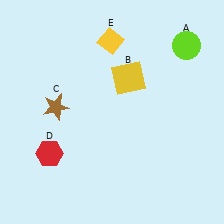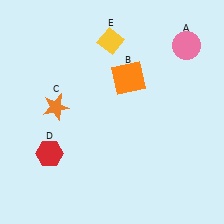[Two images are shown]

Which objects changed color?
A changed from lime to pink. B changed from yellow to orange. C changed from brown to orange.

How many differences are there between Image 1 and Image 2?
There are 3 differences between the two images.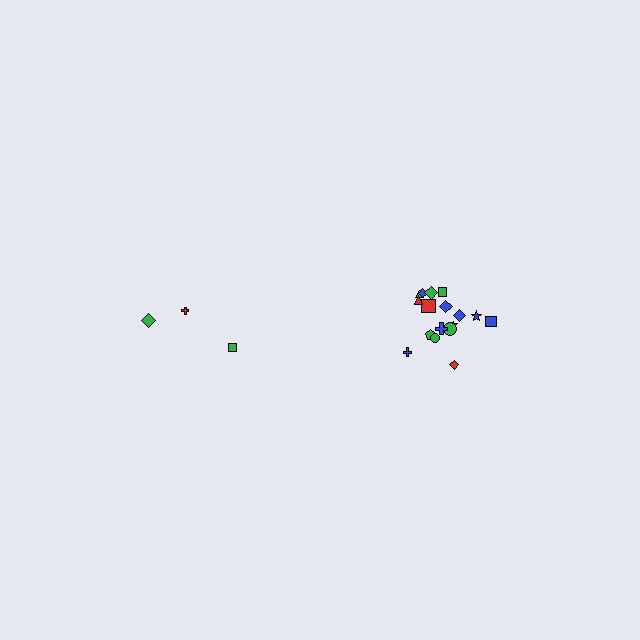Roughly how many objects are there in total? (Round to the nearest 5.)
Roughly 20 objects in total.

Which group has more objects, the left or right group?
The right group.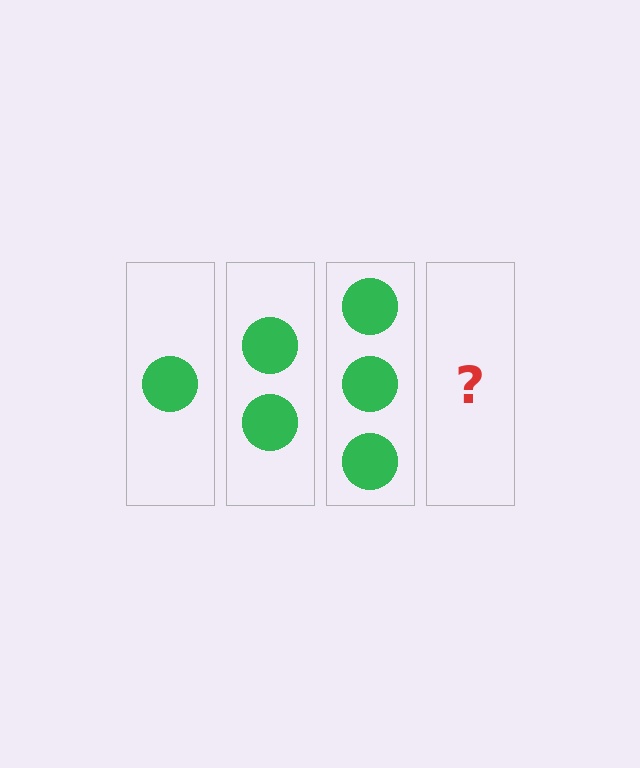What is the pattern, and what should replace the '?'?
The pattern is that each step adds one more circle. The '?' should be 4 circles.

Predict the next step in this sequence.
The next step is 4 circles.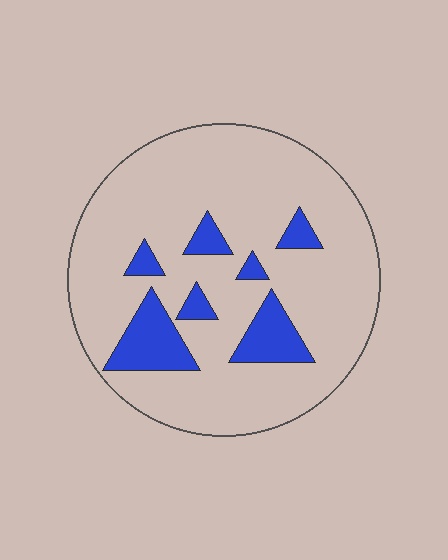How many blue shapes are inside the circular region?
7.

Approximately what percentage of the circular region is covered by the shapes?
Approximately 15%.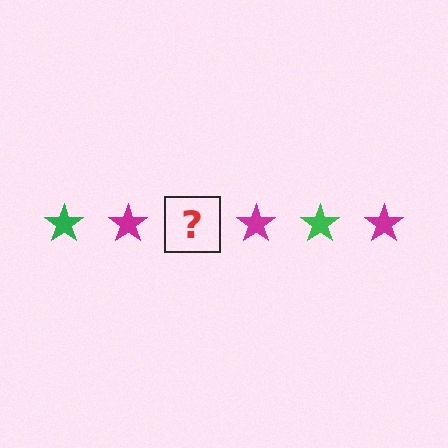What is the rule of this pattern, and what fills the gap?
The rule is that the pattern cycles through green, magenta stars. The gap should be filled with a green star.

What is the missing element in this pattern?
The missing element is a green star.